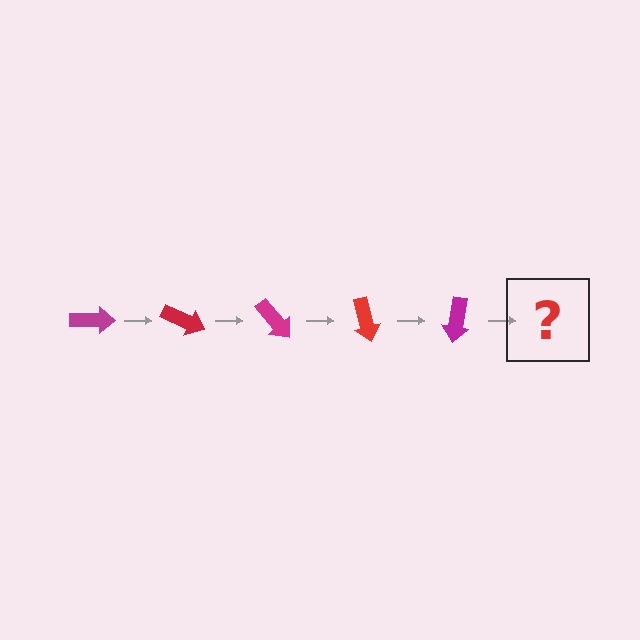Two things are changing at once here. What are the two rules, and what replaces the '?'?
The two rules are that it rotates 25 degrees each step and the color cycles through magenta and red. The '?' should be a red arrow, rotated 125 degrees from the start.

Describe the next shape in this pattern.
It should be a red arrow, rotated 125 degrees from the start.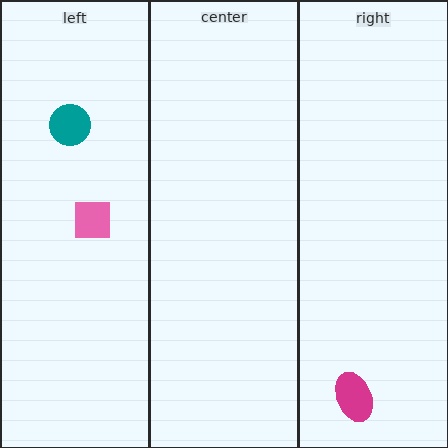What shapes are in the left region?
The pink square, the teal circle.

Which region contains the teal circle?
The left region.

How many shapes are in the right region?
1.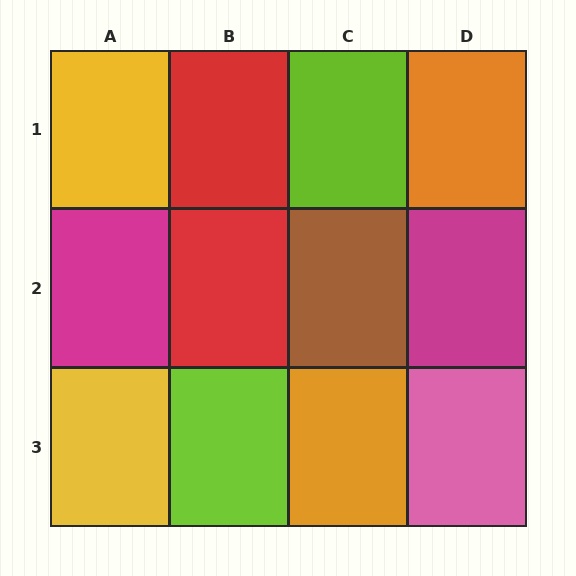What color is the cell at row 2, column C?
Brown.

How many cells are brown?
1 cell is brown.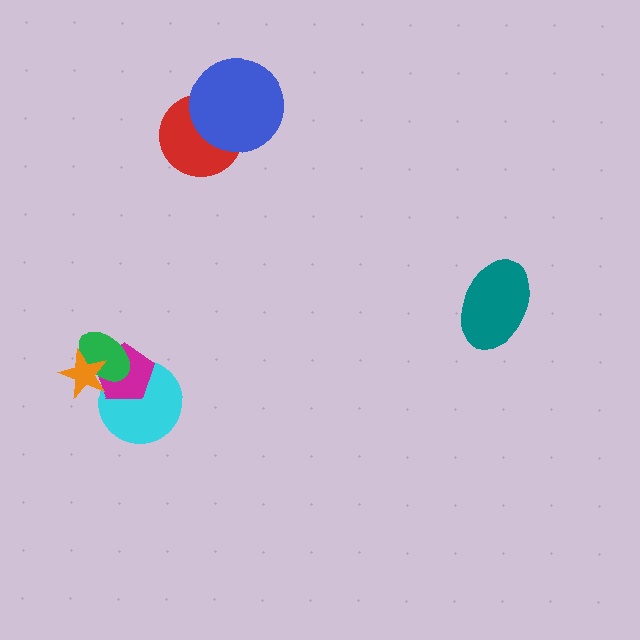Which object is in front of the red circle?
The blue circle is in front of the red circle.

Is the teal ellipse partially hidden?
No, no other shape covers it.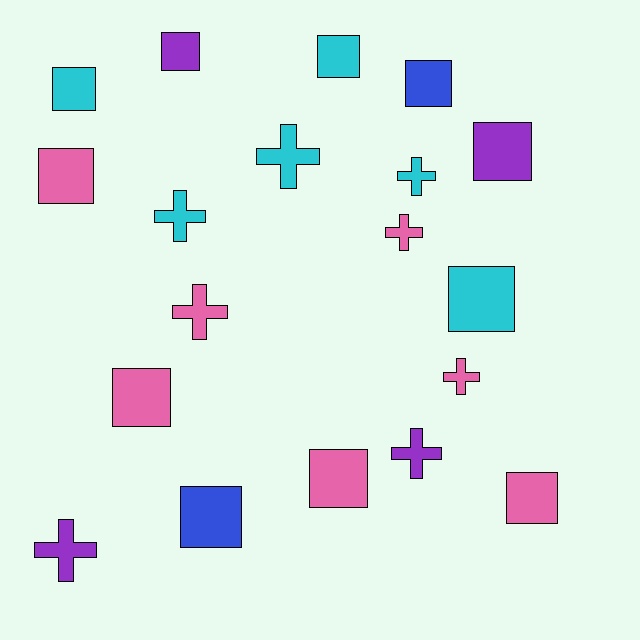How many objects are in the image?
There are 19 objects.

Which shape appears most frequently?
Square, with 11 objects.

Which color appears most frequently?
Pink, with 7 objects.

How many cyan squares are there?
There are 3 cyan squares.